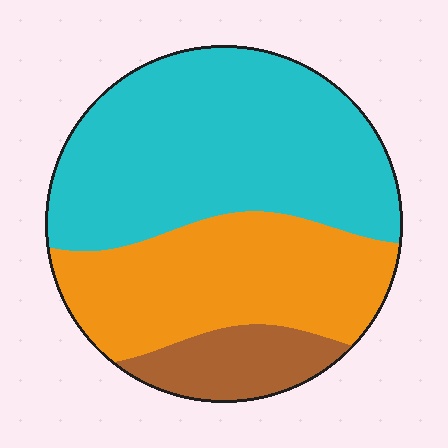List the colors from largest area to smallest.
From largest to smallest: cyan, orange, brown.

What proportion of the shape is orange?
Orange takes up between a third and a half of the shape.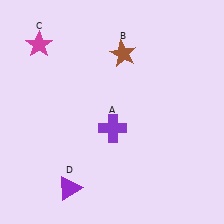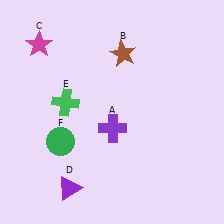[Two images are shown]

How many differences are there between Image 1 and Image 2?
There are 2 differences between the two images.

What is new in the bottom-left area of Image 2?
A green circle (F) was added in the bottom-left area of Image 2.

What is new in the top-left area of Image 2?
A green cross (E) was added in the top-left area of Image 2.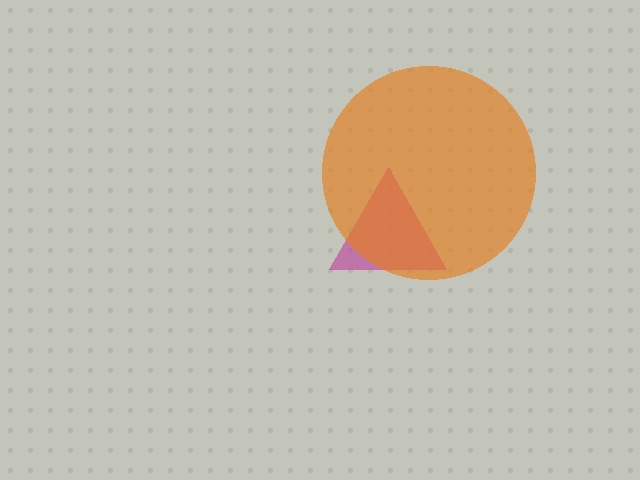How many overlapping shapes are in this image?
There are 2 overlapping shapes in the image.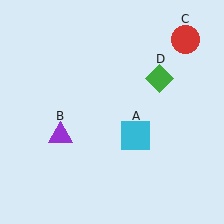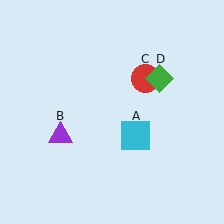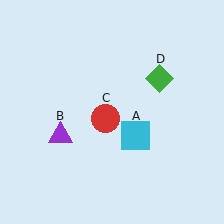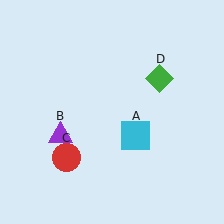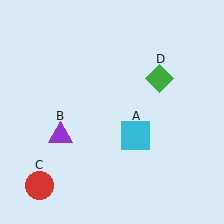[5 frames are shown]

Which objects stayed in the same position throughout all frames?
Cyan square (object A) and purple triangle (object B) and green diamond (object D) remained stationary.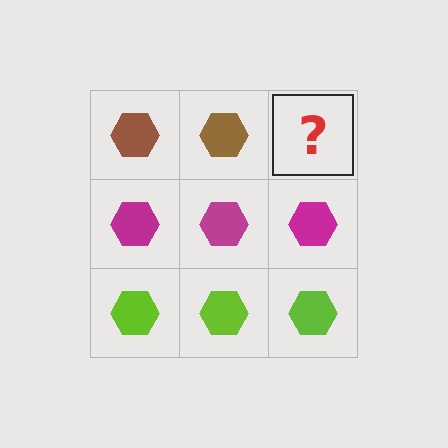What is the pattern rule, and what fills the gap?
The rule is that each row has a consistent color. The gap should be filled with a brown hexagon.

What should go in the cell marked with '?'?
The missing cell should contain a brown hexagon.